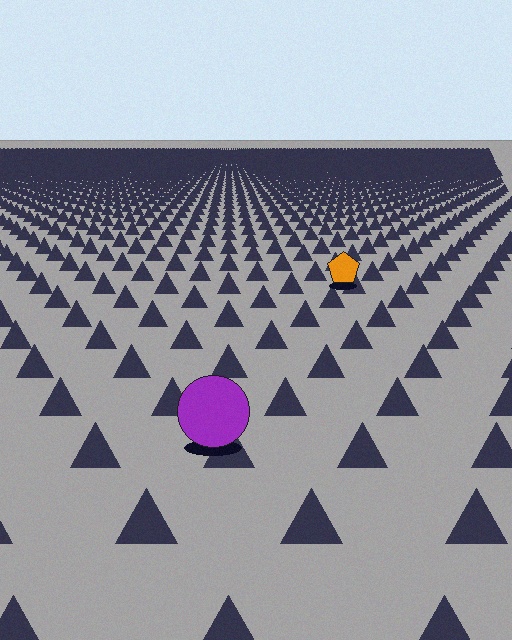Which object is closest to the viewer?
The purple circle is closest. The texture marks near it are larger and more spread out.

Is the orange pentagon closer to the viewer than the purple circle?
No. The purple circle is closer — you can tell from the texture gradient: the ground texture is coarser near it.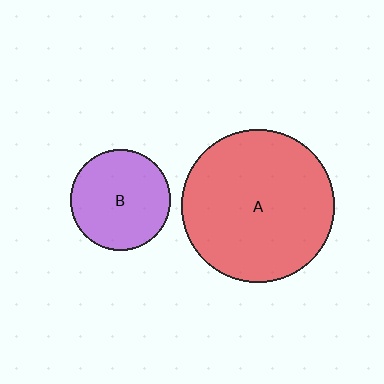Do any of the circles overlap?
No, none of the circles overlap.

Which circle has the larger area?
Circle A (red).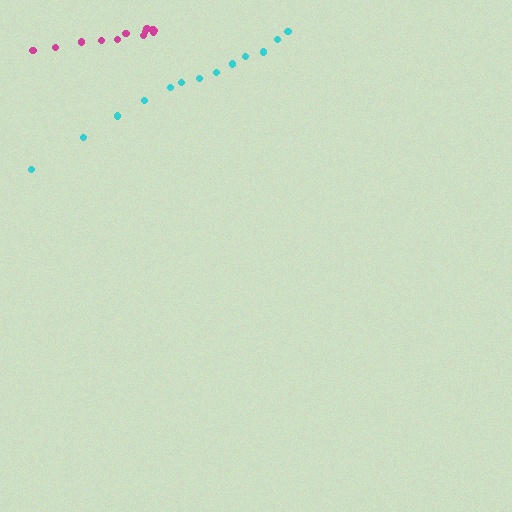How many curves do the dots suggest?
There are 2 distinct paths.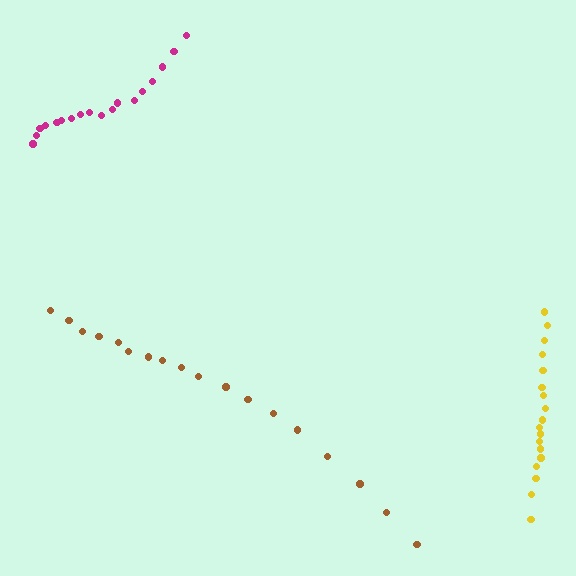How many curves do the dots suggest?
There are 3 distinct paths.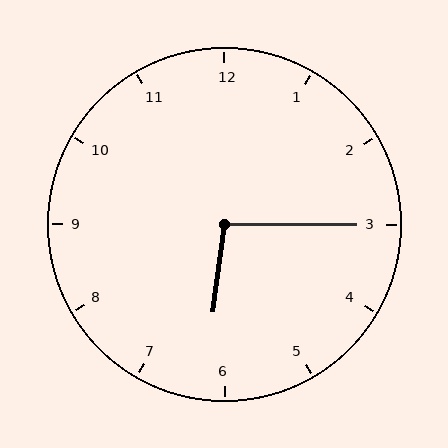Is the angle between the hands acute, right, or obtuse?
It is obtuse.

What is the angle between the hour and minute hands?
Approximately 98 degrees.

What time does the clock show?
6:15.